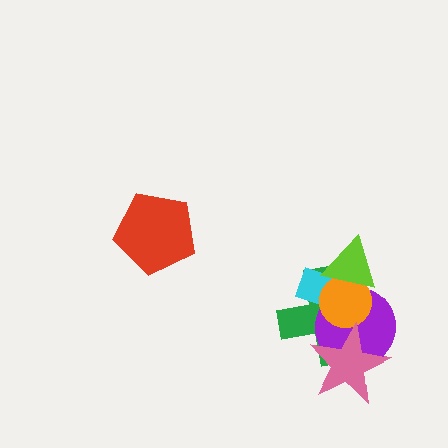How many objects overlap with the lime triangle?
4 objects overlap with the lime triangle.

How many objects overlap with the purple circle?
5 objects overlap with the purple circle.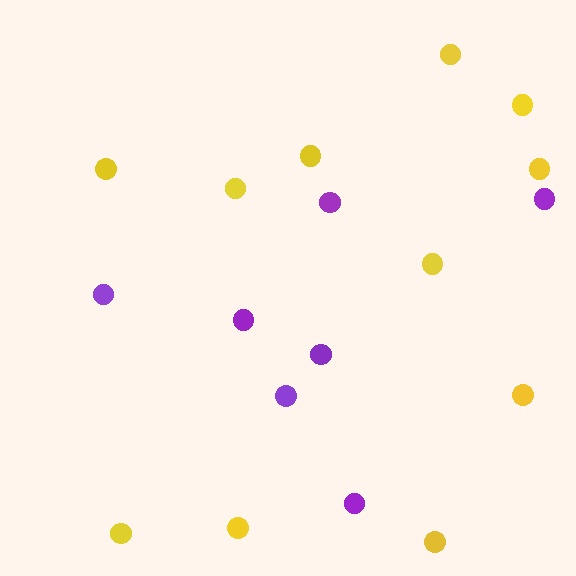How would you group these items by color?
There are 2 groups: one group of purple circles (7) and one group of yellow circles (11).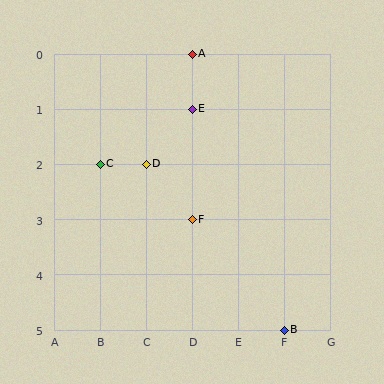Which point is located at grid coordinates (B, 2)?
Point C is at (B, 2).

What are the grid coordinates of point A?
Point A is at grid coordinates (D, 0).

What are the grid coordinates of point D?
Point D is at grid coordinates (C, 2).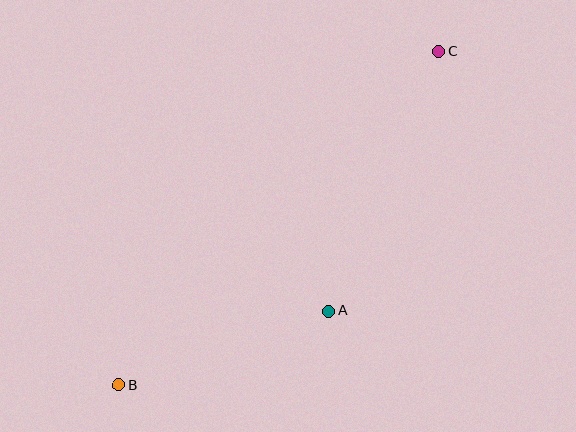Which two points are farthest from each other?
Points B and C are farthest from each other.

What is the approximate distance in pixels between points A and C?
The distance between A and C is approximately 282 pixels.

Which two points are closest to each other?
Points A and B are closest to each other.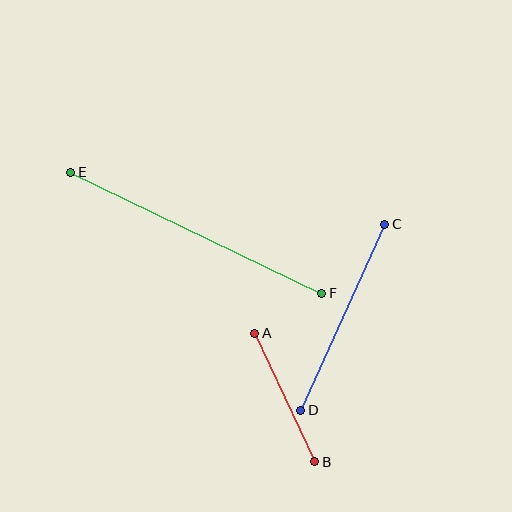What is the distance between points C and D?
The distance is approximately 204 pixels.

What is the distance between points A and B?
The distance is approximately 142 pixels.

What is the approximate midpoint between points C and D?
The midpoint is at approximately (343, 317) pixels.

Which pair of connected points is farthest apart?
Points E and F are farthest apart.